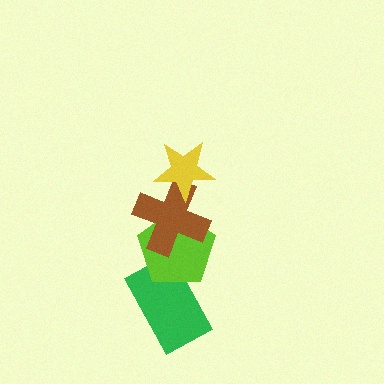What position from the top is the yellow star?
The yellow star is 1st from the top.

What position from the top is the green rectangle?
The green rectangle is 4th from the top.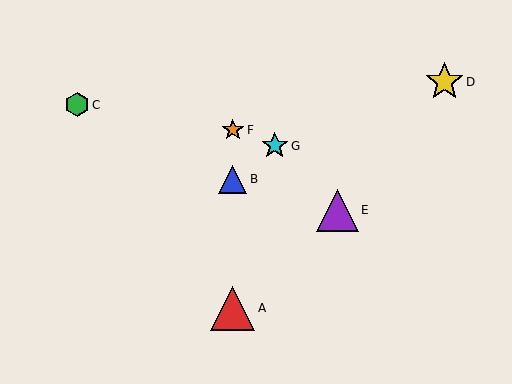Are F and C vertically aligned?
No, F is at x≈233 and C is at x≈77.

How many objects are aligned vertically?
3 objects (A, B, F) are aligned vertically.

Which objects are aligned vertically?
Objects A, B, F are aligned vertically.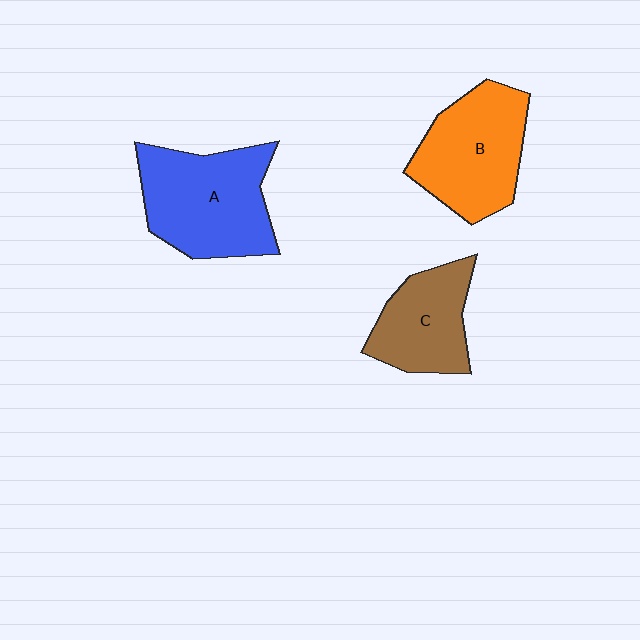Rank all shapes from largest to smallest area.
From largest to smallest: A (blue), B (orange), C (brown).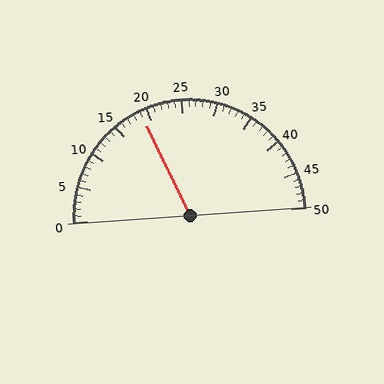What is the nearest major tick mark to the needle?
The nearest major tick mark is 20.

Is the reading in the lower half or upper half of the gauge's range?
The reading is in the lower half of the range (0 to 50).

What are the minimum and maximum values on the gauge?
The gauge ranges from 0 to 50.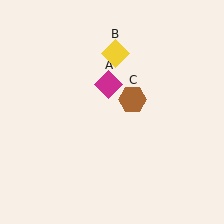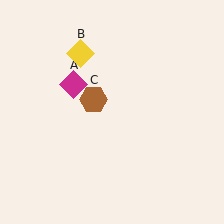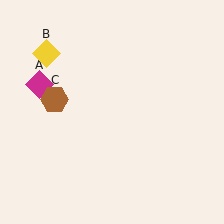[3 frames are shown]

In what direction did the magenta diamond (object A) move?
The magenta diamond (object A) moved left.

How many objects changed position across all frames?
3 objects changed position: magenta diamond (object A), yellow diamond (object B), brown hexagon (object C).